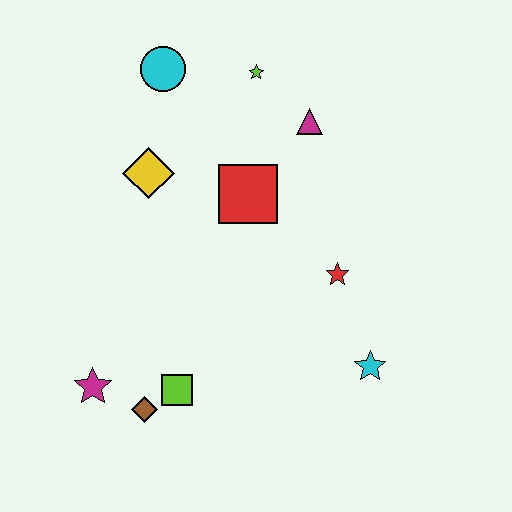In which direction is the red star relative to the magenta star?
The red star is to the right of the magenta star.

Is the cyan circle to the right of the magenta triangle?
No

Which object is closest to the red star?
The cyan star is closest to the red star.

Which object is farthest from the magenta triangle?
The magenta star is farthest from the magenta triangle.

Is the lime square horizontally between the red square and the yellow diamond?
Yes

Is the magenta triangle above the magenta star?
Yes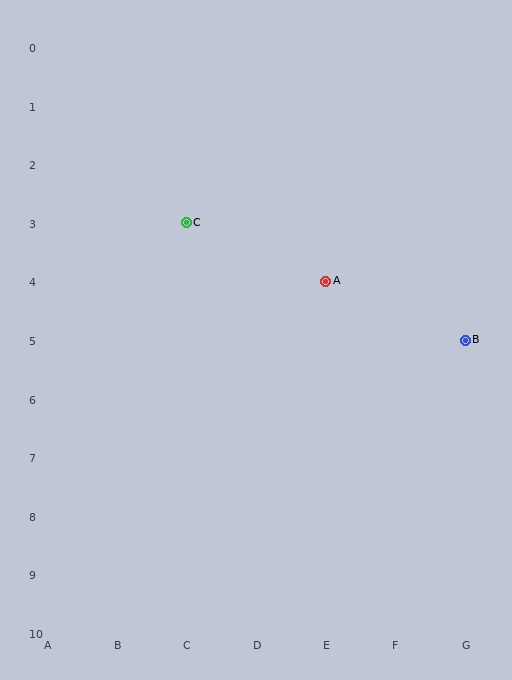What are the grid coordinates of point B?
Point B is at grid coordinates (G, 5).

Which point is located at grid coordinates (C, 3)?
Point C is at (C, 3).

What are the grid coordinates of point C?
Point C is at grid coordinates (C, 3).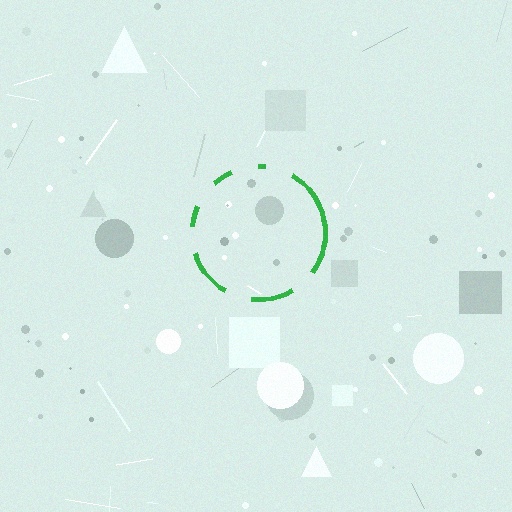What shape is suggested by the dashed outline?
The dashed outline suggests a circle.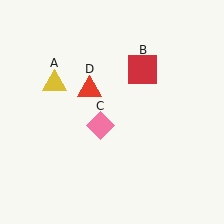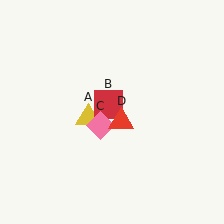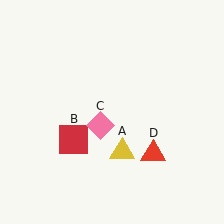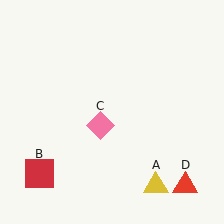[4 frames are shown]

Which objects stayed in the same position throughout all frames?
Pink diamond (object C) remained stationary.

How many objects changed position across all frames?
3 objects changed position: yellow triangle (object A), red square (object B), red triangle (object D).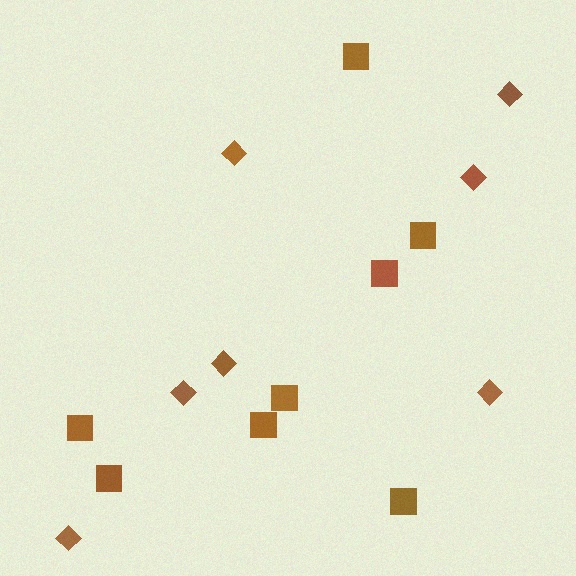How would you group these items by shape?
There are 2 groups: one group of squares (8) and one group of diamonds (7).